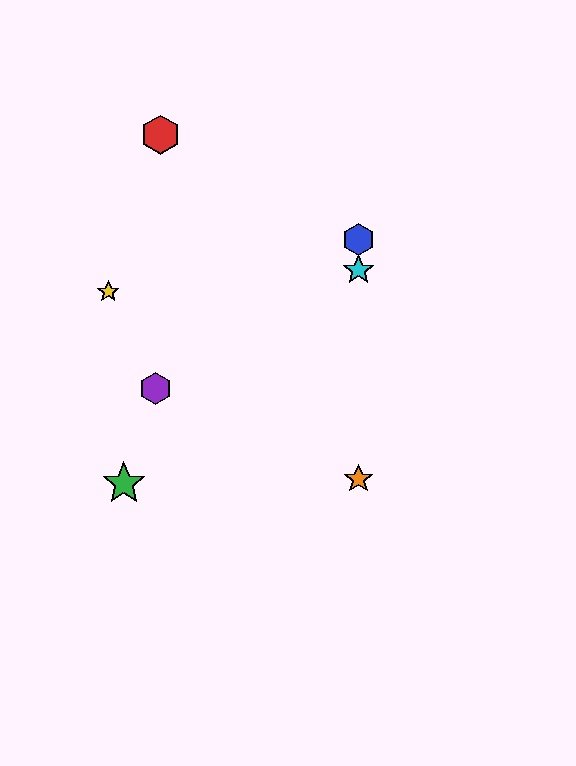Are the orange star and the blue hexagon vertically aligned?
Yes, both are at x≈359.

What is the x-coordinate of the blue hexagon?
The blue hexagon is at x≈359.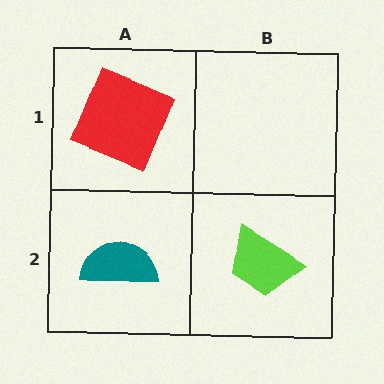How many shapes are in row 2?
2 shapes.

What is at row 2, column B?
A lime trapezoid.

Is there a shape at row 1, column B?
No, that cell is empty.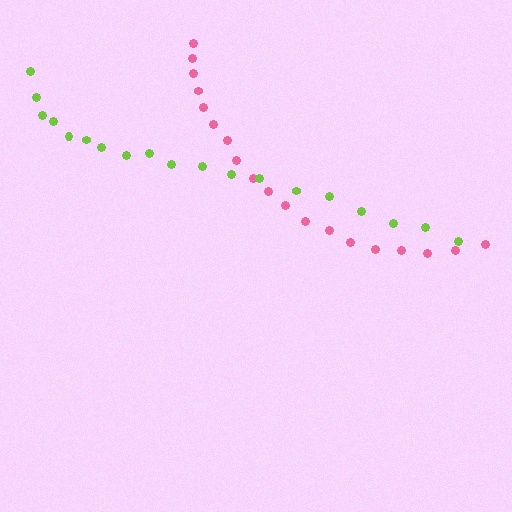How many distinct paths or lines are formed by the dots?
There are 2 distinct paths.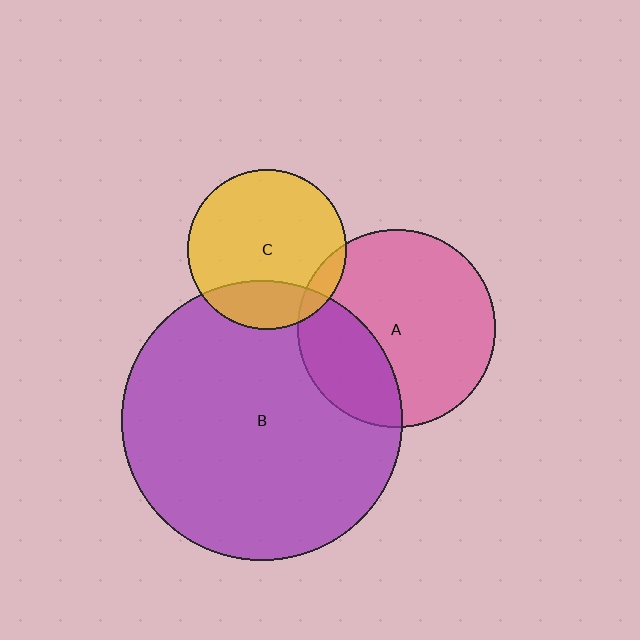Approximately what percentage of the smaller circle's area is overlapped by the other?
Approximately 10%.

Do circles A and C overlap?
Yes.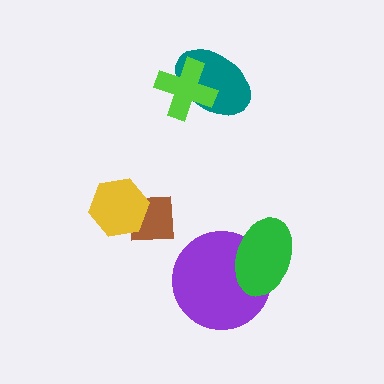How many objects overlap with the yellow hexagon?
1 object overlaps with the yellow hexagon.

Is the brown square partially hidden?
Yes, it is partially covered by another shape.